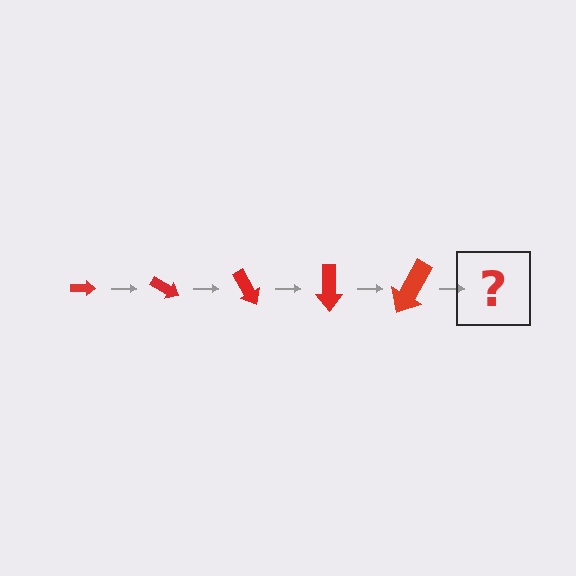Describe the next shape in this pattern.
It should be an arrow, larger than the previous one and rotated 150 degrees from the start.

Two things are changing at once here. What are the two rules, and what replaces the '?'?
The two rules are that the arrow grows larger each step and it rotates 30 degrees each step. The '?' should be an arrow, larger than the previous one and rotated 150 degrees from the start.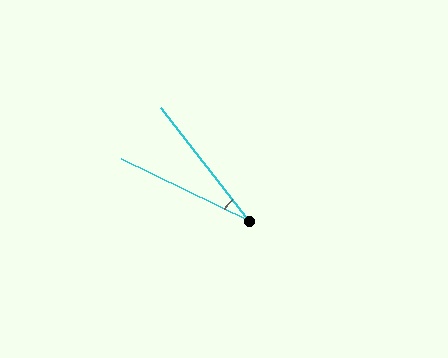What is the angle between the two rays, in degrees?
Approximately 26 degrees.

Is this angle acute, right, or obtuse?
It is acute.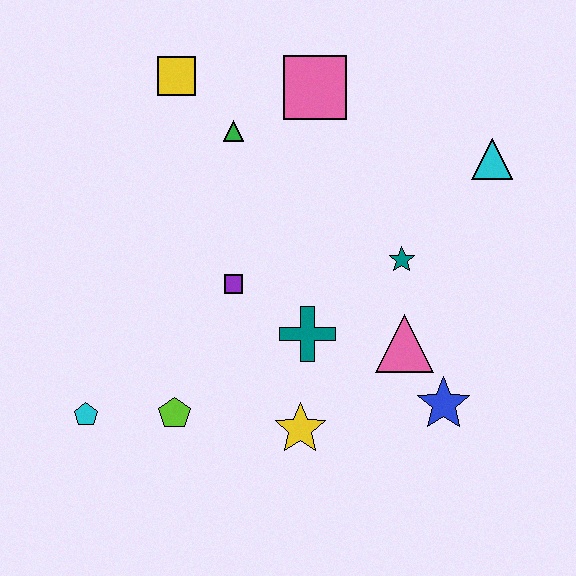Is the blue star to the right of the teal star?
Yes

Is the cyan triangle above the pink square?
No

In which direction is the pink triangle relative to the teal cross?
The pink triangle is to the right of the teal cross.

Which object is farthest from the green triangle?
The blue star is farthest from the green triangle.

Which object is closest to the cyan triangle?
The teal star is closest to the cyan triangle.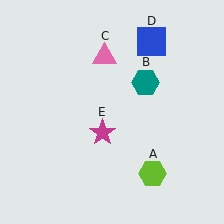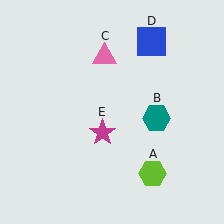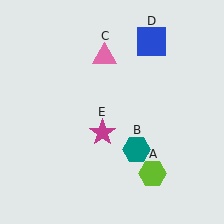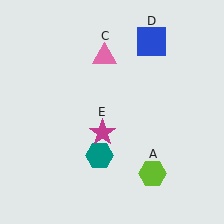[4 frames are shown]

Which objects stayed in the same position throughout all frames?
Lime hexagon (object A) and pink triangle (object C) and blue square (object D) and magenta star (object E) remained stationary.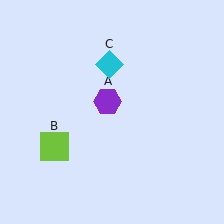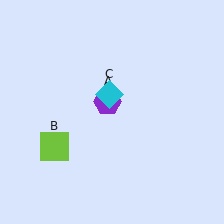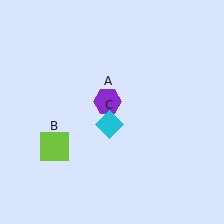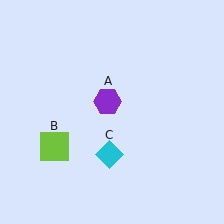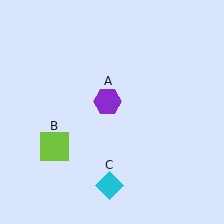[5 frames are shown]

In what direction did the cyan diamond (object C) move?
The cyan diamond (object C) moved down.